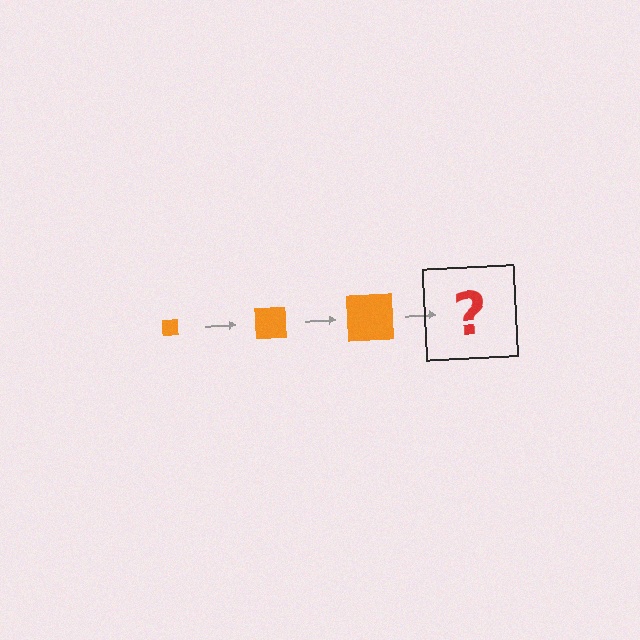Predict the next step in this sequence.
The next step is an orange square, larger than the previous one.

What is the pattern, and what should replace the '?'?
The pattern is that the square gets progressively larger each step. The '?' should be an orange square, larger than the previous one.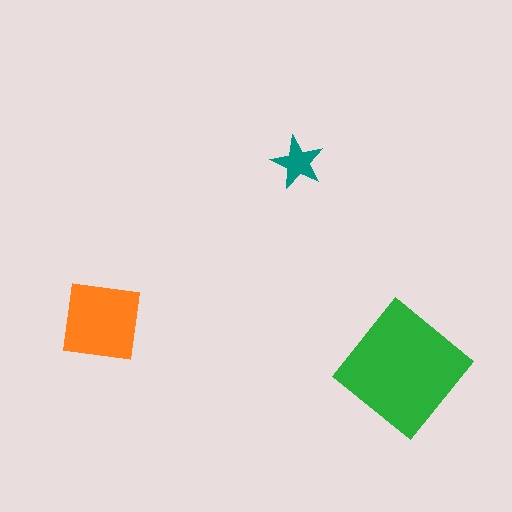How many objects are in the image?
There are 3 objects in the image.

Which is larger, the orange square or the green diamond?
The green diamond.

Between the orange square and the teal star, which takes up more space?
The orange square.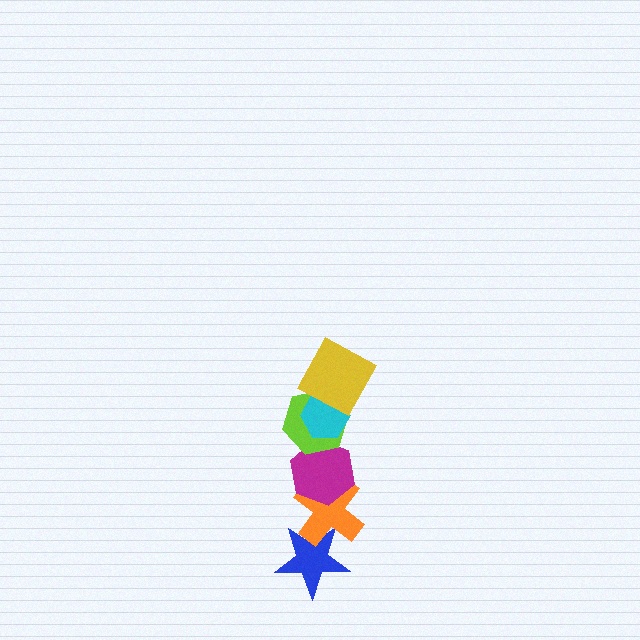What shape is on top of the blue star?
The orange cross is on top of the blue star.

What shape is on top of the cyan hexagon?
The yellow square is on top of the cyan hexagon.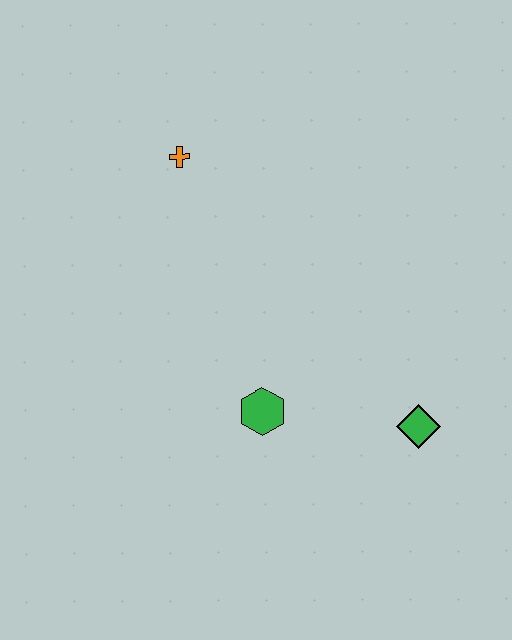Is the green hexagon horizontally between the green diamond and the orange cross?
Yes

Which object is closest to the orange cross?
The green hexagon is closest to the orange cross.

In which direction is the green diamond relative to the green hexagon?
The green diamond is to the right of the green hexagon.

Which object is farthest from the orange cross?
The green diamond is farthest from the orange cross.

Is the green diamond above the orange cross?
No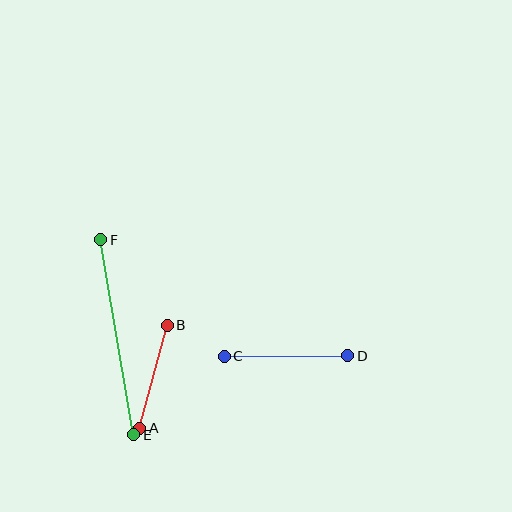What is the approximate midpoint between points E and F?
The midpoint is at approximately (117, 337) pixels.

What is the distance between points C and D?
The distance is approximately 123 pixels.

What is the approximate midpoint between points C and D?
The midpoint is at approximately (286, 356) pixels.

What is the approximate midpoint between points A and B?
The midpoint is at approximately (154, 377) pixels.